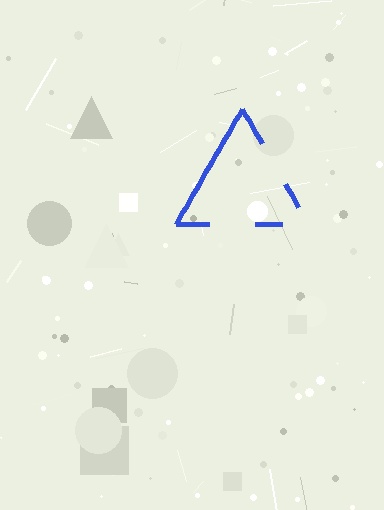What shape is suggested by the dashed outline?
The dashed outline suggests a triangle.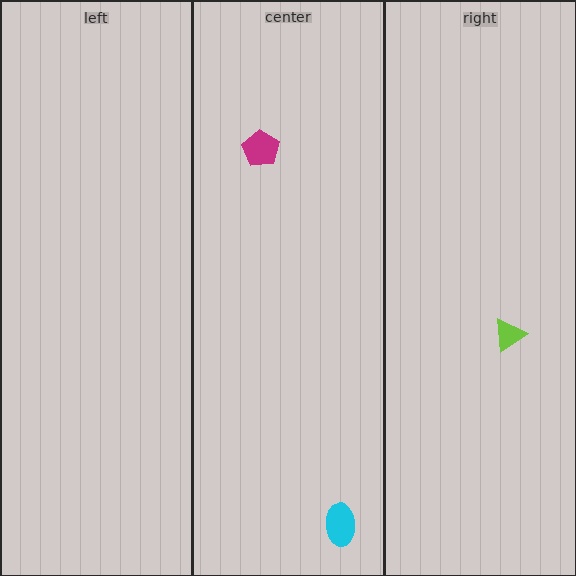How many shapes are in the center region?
2.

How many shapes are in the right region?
1.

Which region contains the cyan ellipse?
The center region.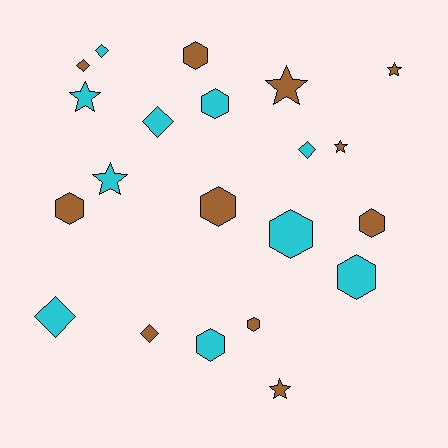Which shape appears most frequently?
Hexagon, with 9 objects.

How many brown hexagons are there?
There are 5 brown hexagons.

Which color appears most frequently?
Brown, with 11 objects.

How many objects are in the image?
There are 21 objects.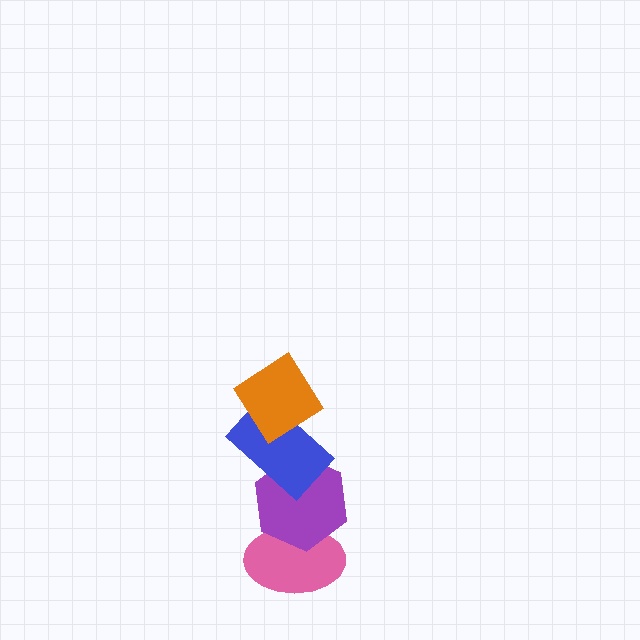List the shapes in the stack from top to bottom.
From top to bottom: the orange diamond, the blue rectangle, the purple hexagon, the pink ellipse.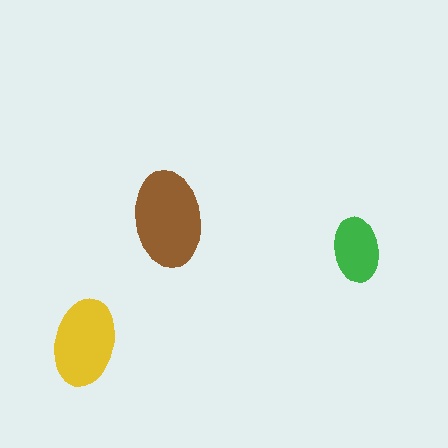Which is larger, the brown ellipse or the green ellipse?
The brown one.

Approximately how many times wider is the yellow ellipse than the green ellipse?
About 1.5 times wider.